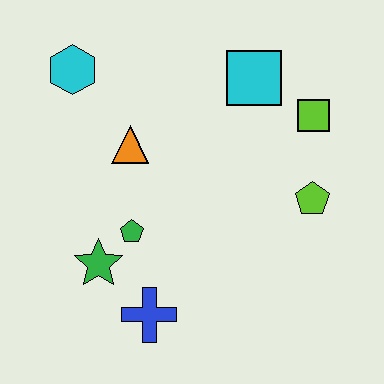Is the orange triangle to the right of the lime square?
No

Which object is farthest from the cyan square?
The blue cross is farthest from the cyan square.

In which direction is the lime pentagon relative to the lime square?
The lime pentagon is below the lime square.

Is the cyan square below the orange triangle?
No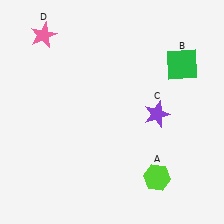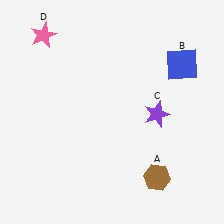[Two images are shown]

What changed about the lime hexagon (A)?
In Image 1, A is lime. In Image 2, it changed to brown.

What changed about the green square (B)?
In Image 1, B is green. In Image 2, it changed to blue.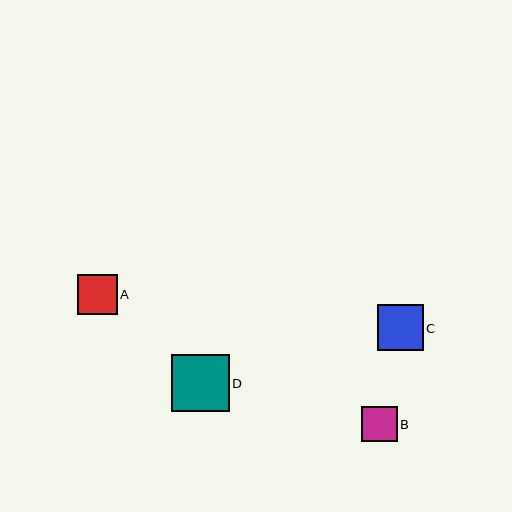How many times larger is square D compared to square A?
Square D is approximately 1.5 times the size of square A.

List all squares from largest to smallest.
From largest to smallest: D, C, A, B.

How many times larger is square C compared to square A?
Square C is approximately 1.2 times the size of square A.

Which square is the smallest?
Square B is the smallest with a size of approximately 36 pixels.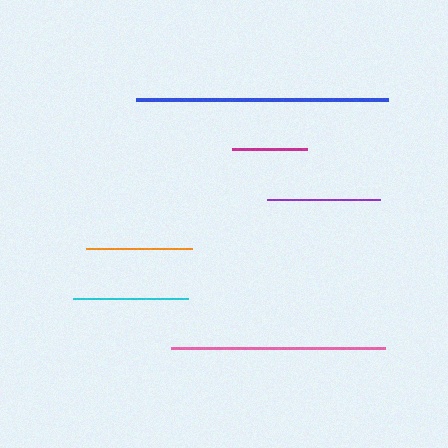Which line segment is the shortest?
The magenta line is the shortest at approximately 74 pixels.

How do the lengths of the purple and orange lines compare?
The purple and orange lines are approximately the same length.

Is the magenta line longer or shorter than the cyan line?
The cyan line is longer than the magenta line.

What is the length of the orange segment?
The orange segment is approximately 106 pixels long.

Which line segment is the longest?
The blue line is the longest at approximately 251 pixels.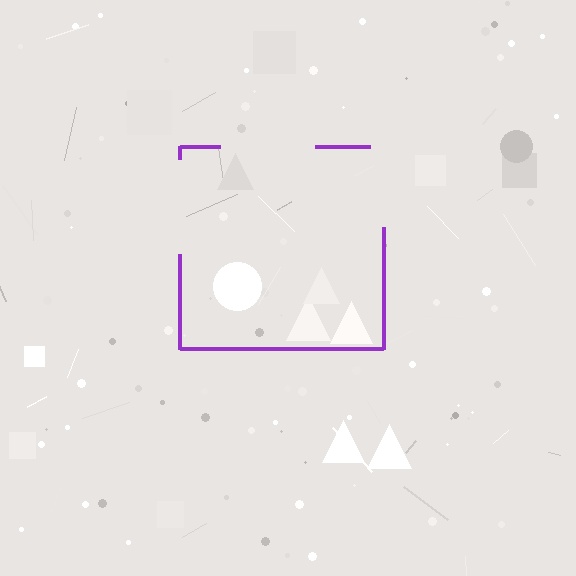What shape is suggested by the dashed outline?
The dashed outline suggests a square.